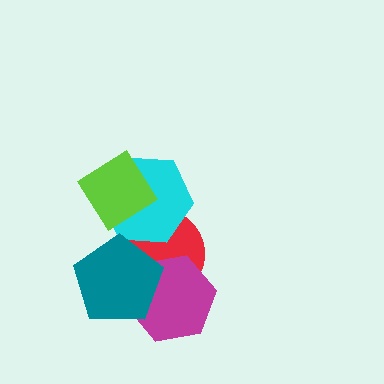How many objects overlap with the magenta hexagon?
2 objects overlap with the magenta hexagon.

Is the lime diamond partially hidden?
No, no other shape covers it.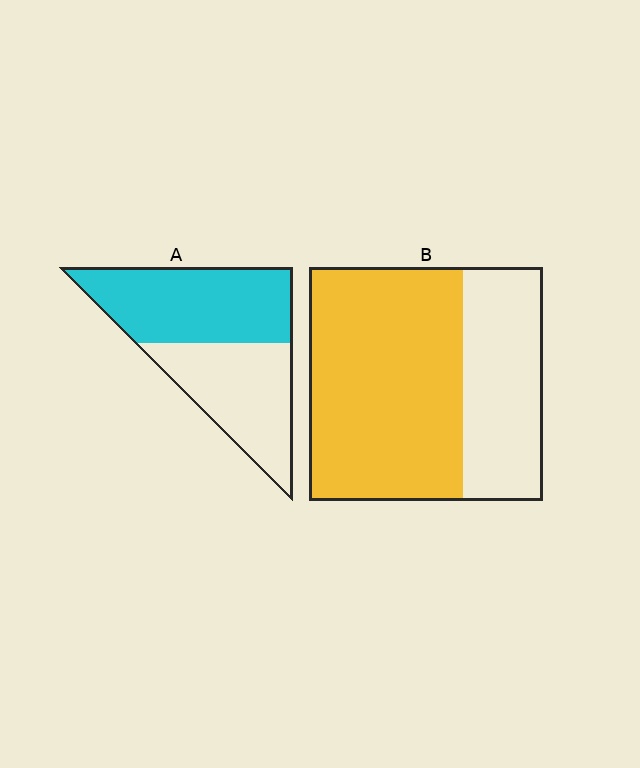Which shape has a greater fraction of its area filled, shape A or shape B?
Shape B.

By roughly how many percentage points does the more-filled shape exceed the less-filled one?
By roughly 10 percentage points (B over A).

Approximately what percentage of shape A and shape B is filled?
A is approximately 55% and B is approximately 65%.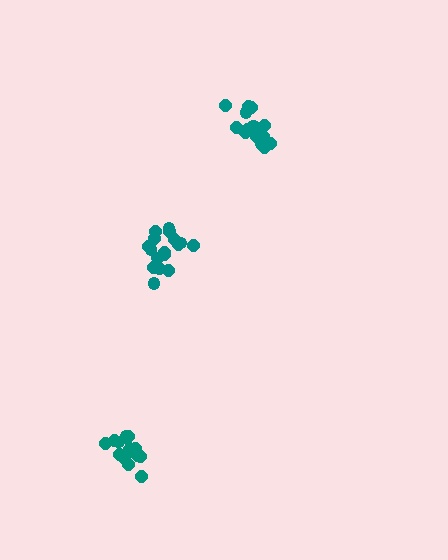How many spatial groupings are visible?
There are 3 spatial groupings.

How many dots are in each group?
Group 1: 17 dots, Group 2: 17 dots, Group 3: 14 dots (48 total).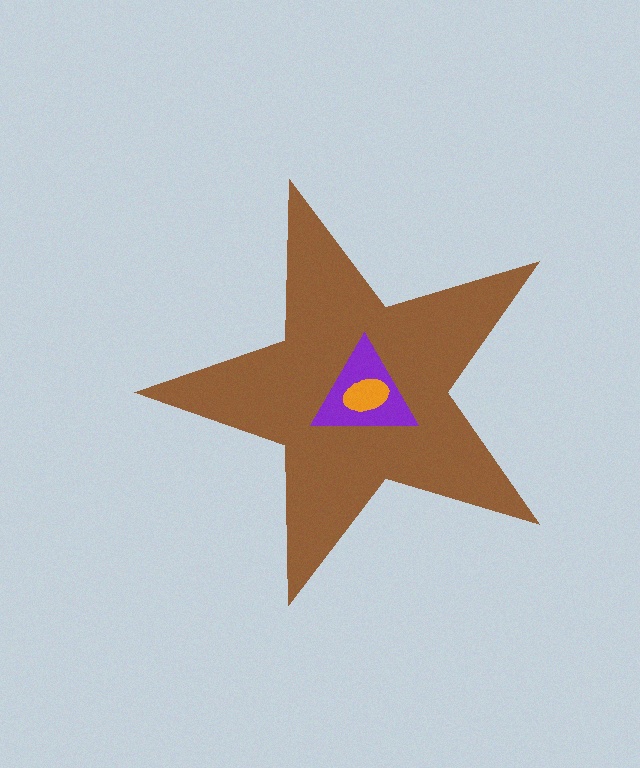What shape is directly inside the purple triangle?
The orange ellipse.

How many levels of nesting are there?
3.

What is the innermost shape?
The orange ellipse.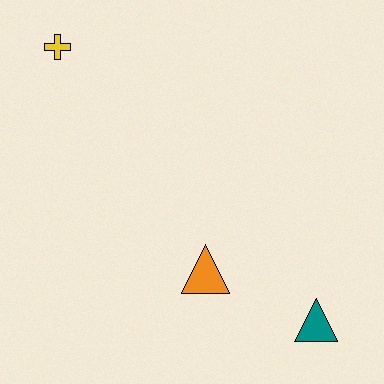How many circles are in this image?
There are no circles.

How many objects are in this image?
There are 3 objects.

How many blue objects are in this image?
There are no blue objects.